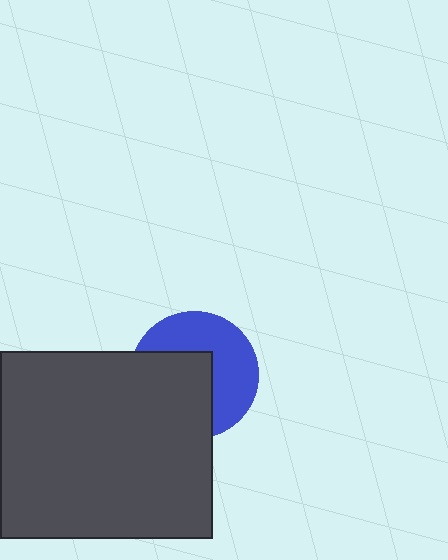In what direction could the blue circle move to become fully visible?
The blue circle could move toward the upper-right. That would shift it out from behind the dark gray rectangle entirely.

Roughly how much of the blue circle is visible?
About half of it is visible (roughly 51%).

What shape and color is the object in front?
The object in front is a dark gray rectangle.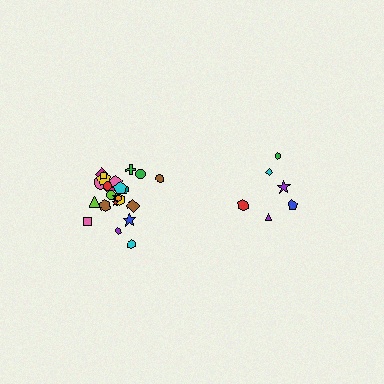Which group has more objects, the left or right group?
The left group.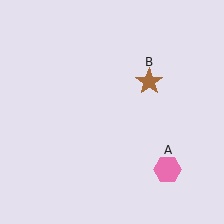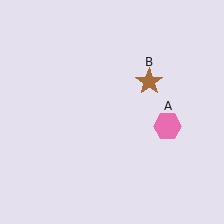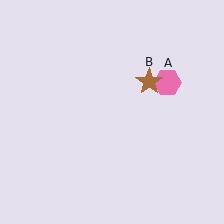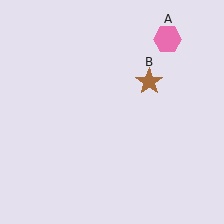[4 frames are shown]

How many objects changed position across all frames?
1 object changed position: pink hexagon (object A).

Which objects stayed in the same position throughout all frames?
Brown star (object B) remained stationary.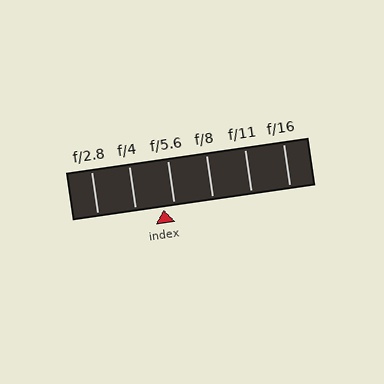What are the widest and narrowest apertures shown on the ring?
The widest aperture shown is f/2.8 and the narrowest is f/16.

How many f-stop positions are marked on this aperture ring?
There are 6 f-stop positions marked.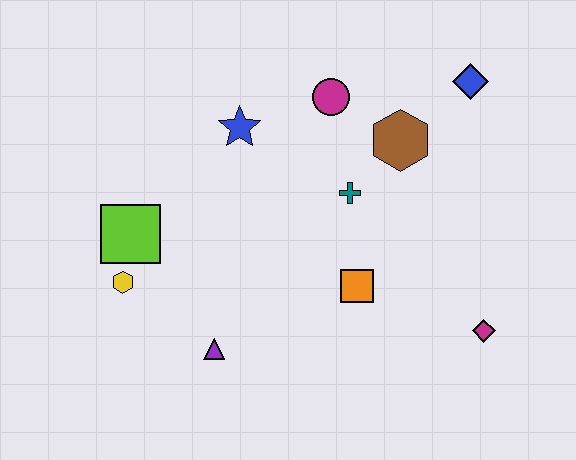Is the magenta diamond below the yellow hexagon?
Yes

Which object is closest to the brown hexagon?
The teal cross is closest to the brown hexagon.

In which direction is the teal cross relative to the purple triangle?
The teal cross is above the purple triangle.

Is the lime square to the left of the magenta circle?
Yes